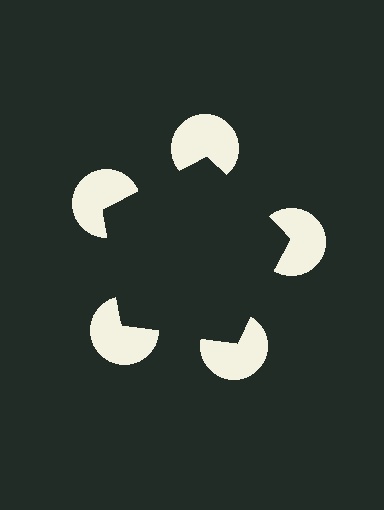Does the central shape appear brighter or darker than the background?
It typically appears slightly darker than the background, even though no actual brightness change is drawn.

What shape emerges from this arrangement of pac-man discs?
An illusory pentagon — its edges are inferred from the aligned wedge cuts in the pac-man discs, not physically drawn.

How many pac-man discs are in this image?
There are 5 — one at each vertex of the illusory pentagon.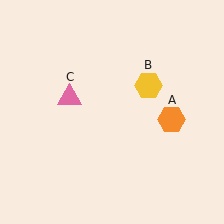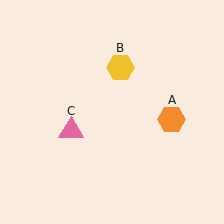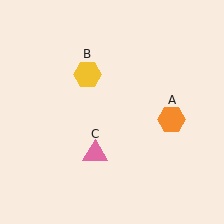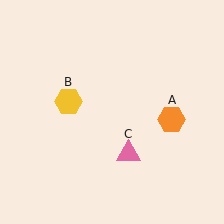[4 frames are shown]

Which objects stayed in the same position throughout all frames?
Orange hexagon (object A) remained stationary.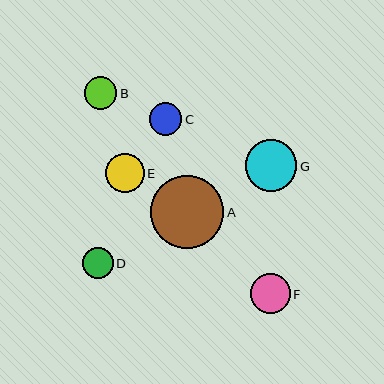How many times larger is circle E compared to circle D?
Circle E is approximately 1.3 times the size of circle D.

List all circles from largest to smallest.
From largest to smallest: A, G, F, E, C, B, D.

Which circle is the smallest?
Circle D is the smallest with a size of approximately 31 pixels.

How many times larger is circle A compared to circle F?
Circle A is approximately 1.8 times the size of circle F.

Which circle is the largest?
Circle A is the largest with a size of approximately 73 pixels.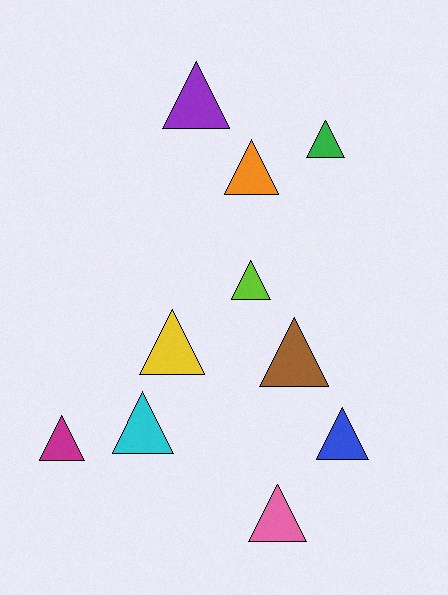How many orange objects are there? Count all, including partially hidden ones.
There is 1 orange object.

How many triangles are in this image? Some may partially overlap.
There are 10 triangles.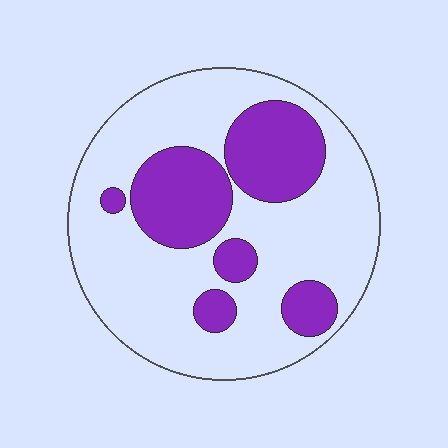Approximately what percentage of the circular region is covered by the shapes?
Approximately 30%.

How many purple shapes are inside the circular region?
6.